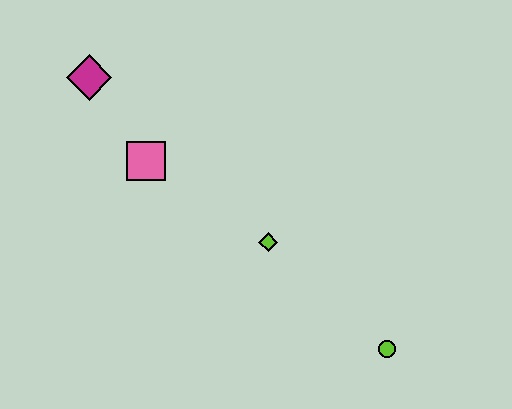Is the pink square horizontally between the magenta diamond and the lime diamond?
Yes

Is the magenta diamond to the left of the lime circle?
Yes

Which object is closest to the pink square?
The magenta diamond is closest to the pink square.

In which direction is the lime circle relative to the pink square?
The lime circle is to the right of the pink square.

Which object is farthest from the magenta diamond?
The lime circle is farthest from the magenta diamond.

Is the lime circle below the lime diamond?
Yes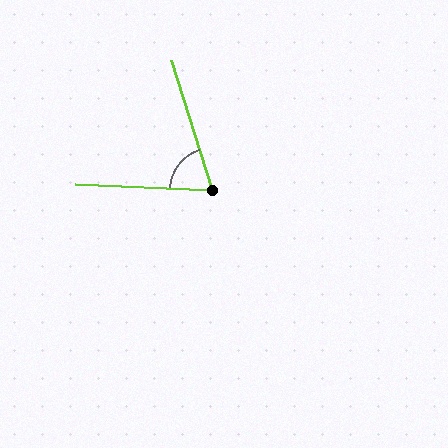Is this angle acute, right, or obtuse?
It is acute.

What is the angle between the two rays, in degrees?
Approximately 70 degrees.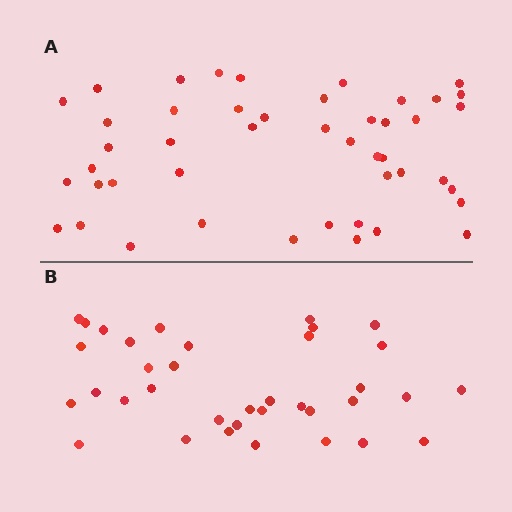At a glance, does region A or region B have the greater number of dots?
Region A (the top region) has more dots.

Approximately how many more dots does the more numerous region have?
Region A has roughly 10 or so more dots than region B.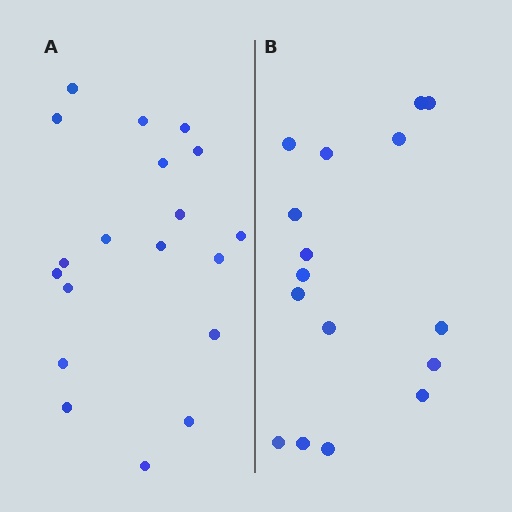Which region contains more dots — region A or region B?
Region A (the left region) has more dots.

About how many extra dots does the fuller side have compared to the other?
Region A has just a few more — roughly 2 or 3 more dots than region B.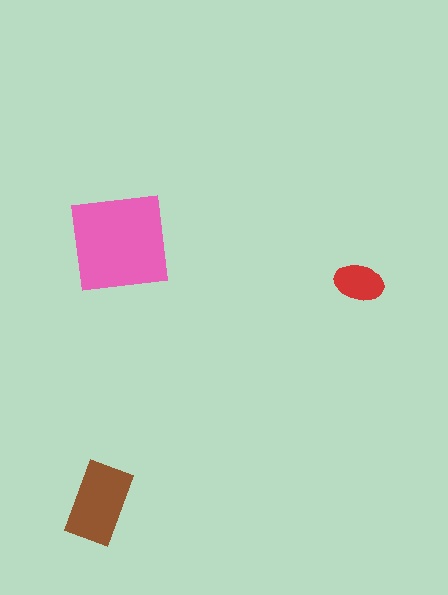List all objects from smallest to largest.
The red ellipse, the brown rectangle, the pink square.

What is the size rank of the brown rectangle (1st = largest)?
2nd.